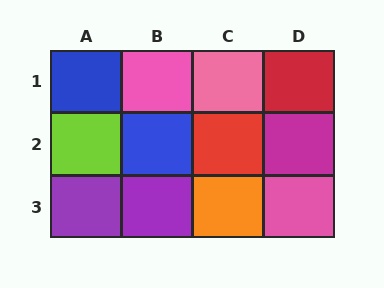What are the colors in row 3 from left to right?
Purple, purple, orange, pink.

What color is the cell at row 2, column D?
Magenta.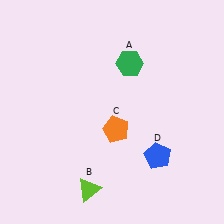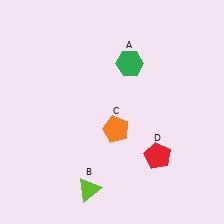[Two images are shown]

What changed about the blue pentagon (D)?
In Image 1, D is blue. In Image 2, it changed to red.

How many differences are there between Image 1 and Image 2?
There is 1 difference between the two images.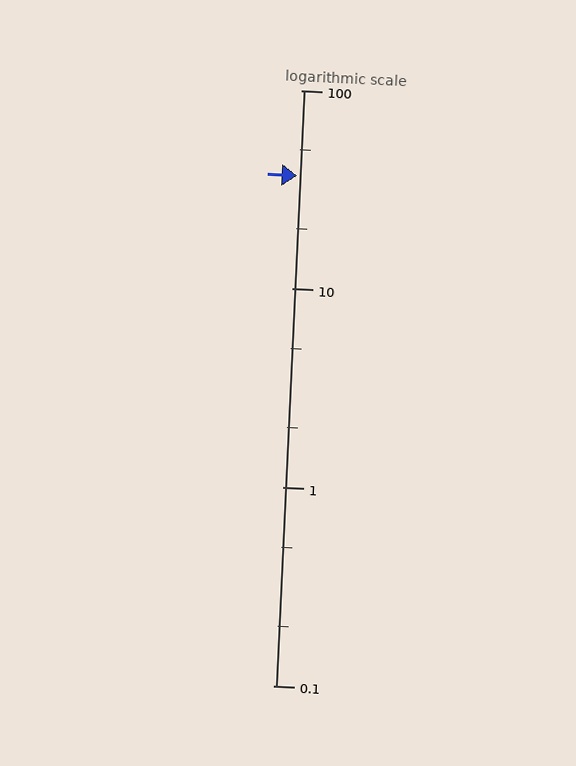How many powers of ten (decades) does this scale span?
The scale spans 3 decades, from 0.1 to 100.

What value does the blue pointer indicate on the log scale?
The pointer indicates approximately 37.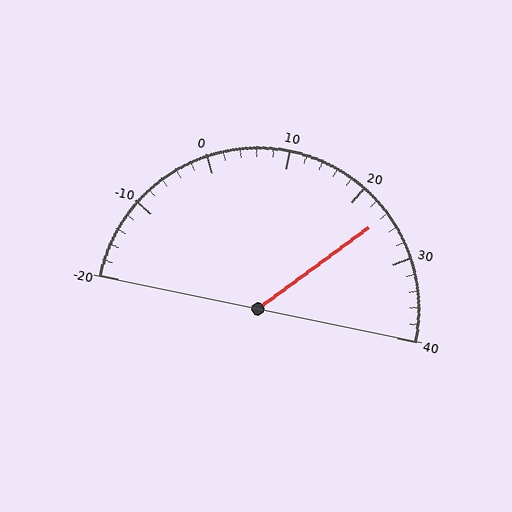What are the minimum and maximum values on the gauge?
The gauge ranges from -20 to 40.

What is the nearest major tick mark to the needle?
The nearest major tick mark is 20.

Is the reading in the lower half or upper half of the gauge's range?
The reading is in the upper half of the range (-20 to 40).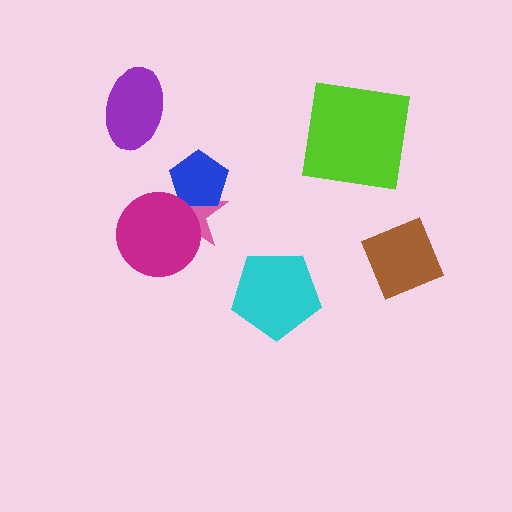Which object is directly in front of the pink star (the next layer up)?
The blue pentagon is directly in front of the pink star.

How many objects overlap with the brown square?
0 objects overlap with the brown square.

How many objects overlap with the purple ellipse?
0 objects overlap with the purple ellipse.